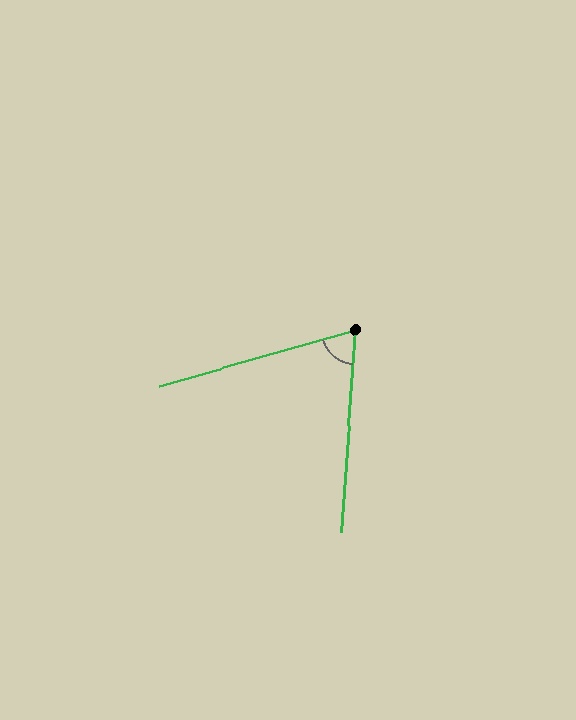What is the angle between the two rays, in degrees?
Approximately 70 degrees.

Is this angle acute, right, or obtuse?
It is acute.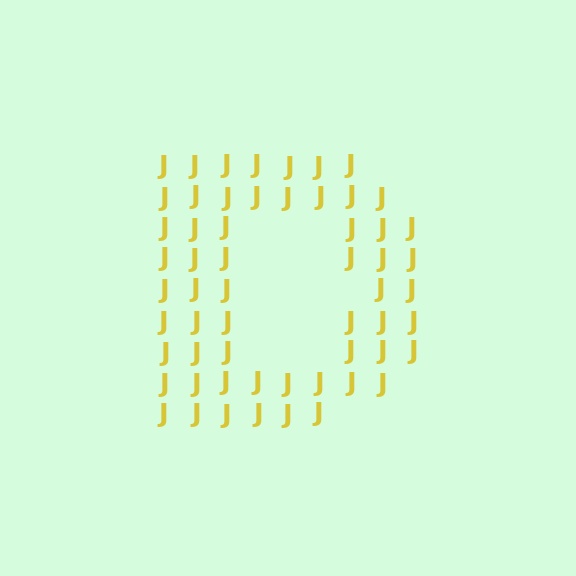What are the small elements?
The small elements are letter J's.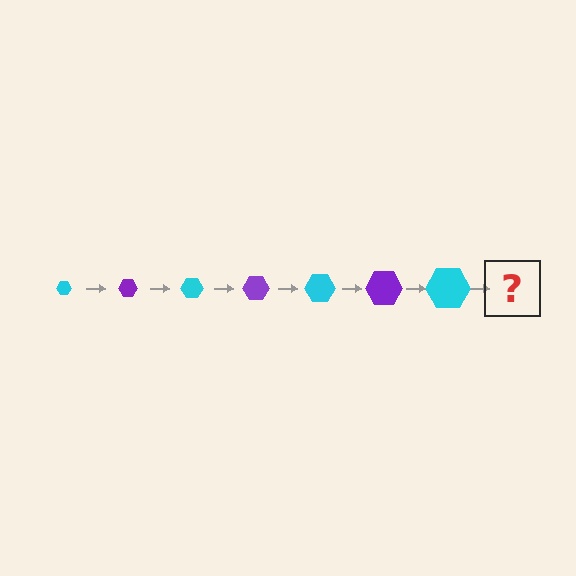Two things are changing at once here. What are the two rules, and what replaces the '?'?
The two rules are that the hexagon grows larger each step and the color cycles through cyan and purple. The '?' should be a purple hexagon, larger than the previous one.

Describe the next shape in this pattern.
It should be a purple hexagon, larger than the previous one.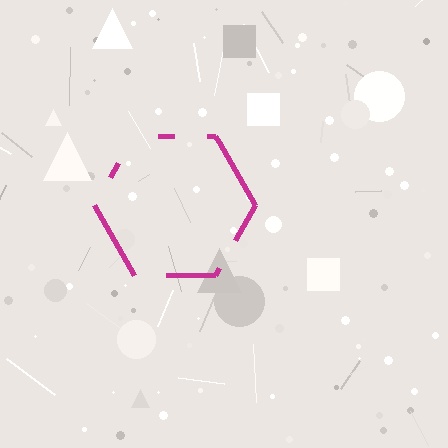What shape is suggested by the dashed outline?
The dashed outline suggests a hexagon.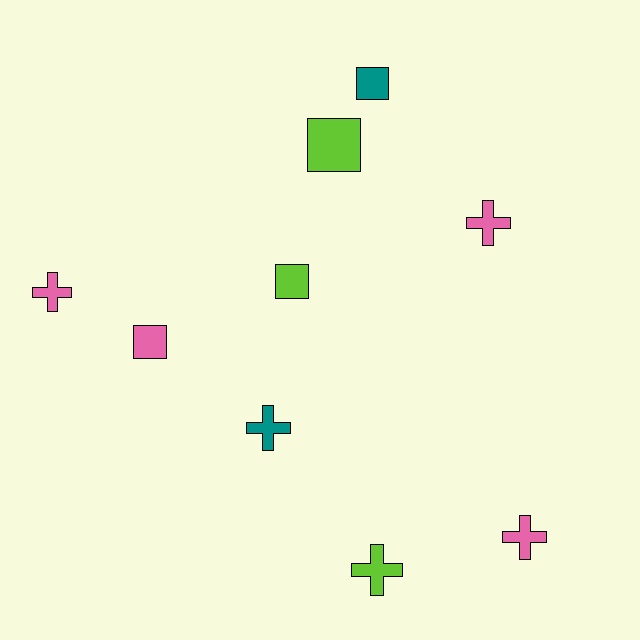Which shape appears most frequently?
Cross, with 5 objects.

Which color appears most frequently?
Pink, with 4 objects.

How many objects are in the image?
There are 9 objects.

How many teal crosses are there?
There is 1 teal cross.